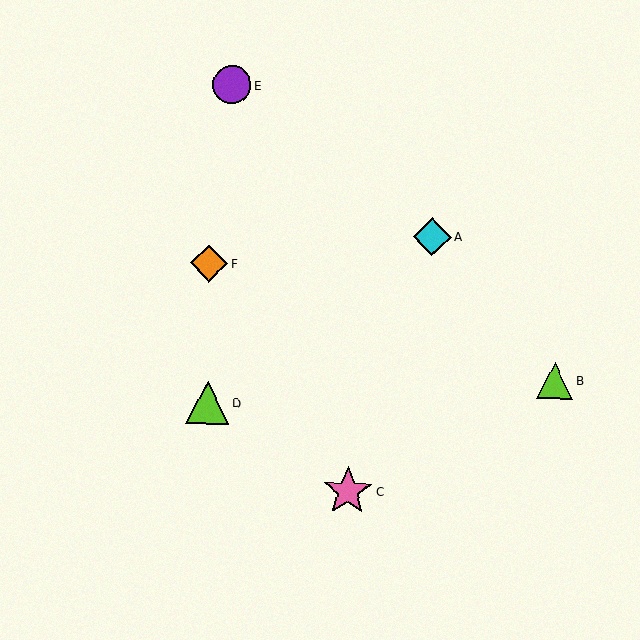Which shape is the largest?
The pink star (labeled C) is the largest.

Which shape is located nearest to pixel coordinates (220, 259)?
The orange diamond (labeled F) at (209, 263) is nearest to that location.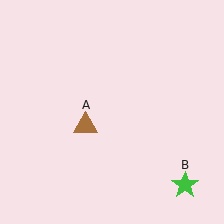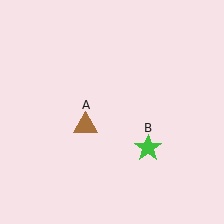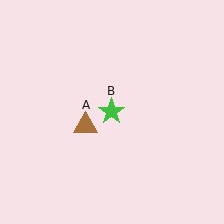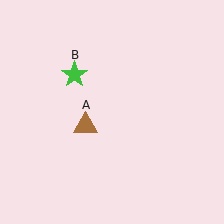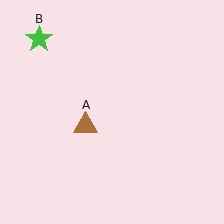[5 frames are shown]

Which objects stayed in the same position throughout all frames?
Brown triangle (object A) remained stationary.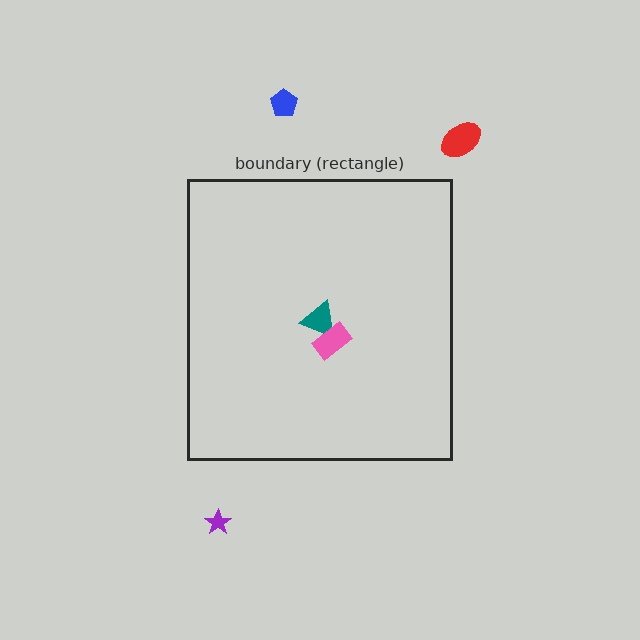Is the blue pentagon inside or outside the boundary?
Outside.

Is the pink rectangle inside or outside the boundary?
Inside.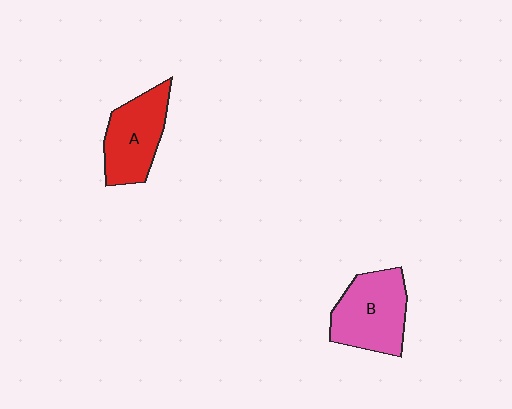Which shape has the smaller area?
Shape A (red).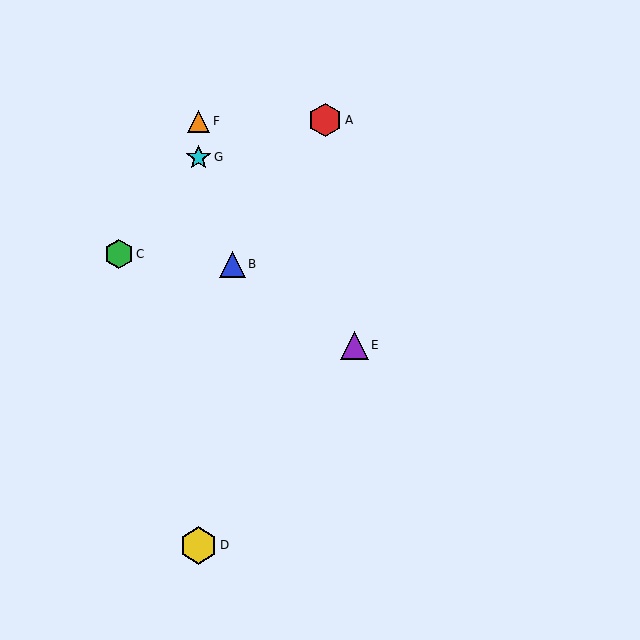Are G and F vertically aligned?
Yes, both are at x≈198.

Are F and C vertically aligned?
No, F is at x≈198 and C is at x≈119.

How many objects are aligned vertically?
3 objects (D, F, G) are aligned vertically.